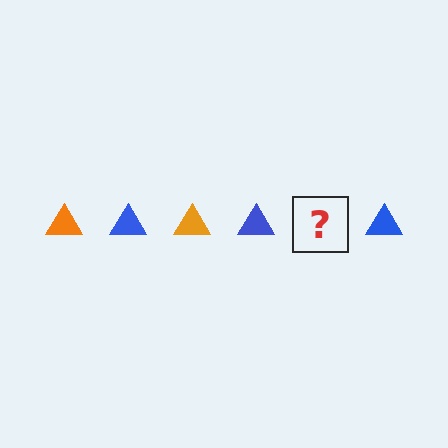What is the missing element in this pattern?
The missing element is an orange triangle.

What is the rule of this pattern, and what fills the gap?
The rule is that the pattern cycles through orange, blue triangles. The gap should be filled with an orange triangle.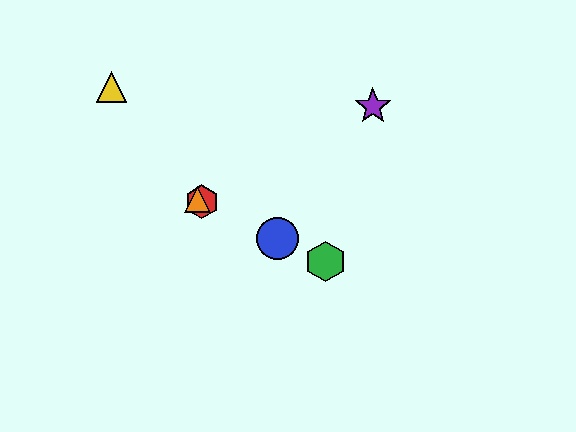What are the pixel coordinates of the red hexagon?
The red hexagon is at (202, 202).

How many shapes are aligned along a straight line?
4 shapes (the red hexagon, the blue circle, the green hexagon, the orange triangle) are aligned along a straight line.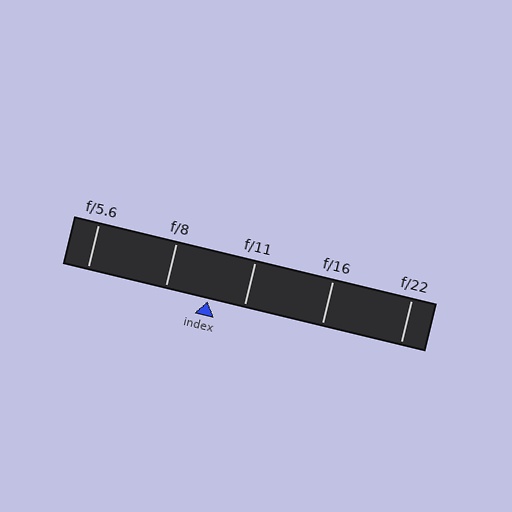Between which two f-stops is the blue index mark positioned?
The index mark is between f/8 and f/11.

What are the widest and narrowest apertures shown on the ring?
The widest aperture shown is f/5.6 and the narrowest is f/22.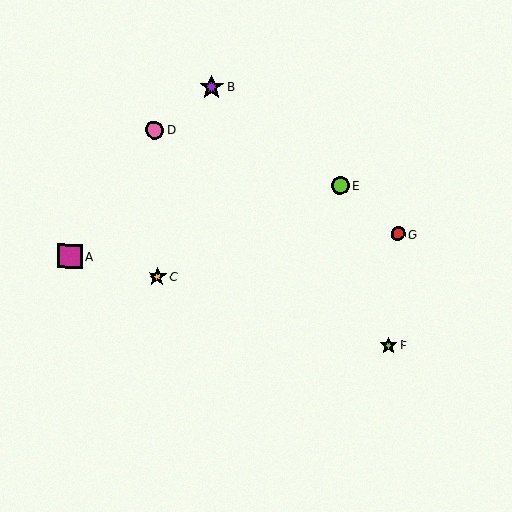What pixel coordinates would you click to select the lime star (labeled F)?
Click at (388, 346) to select the lime star F.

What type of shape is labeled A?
Shape A is a magenta square.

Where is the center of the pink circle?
The center of the pink circle is at (155, 130).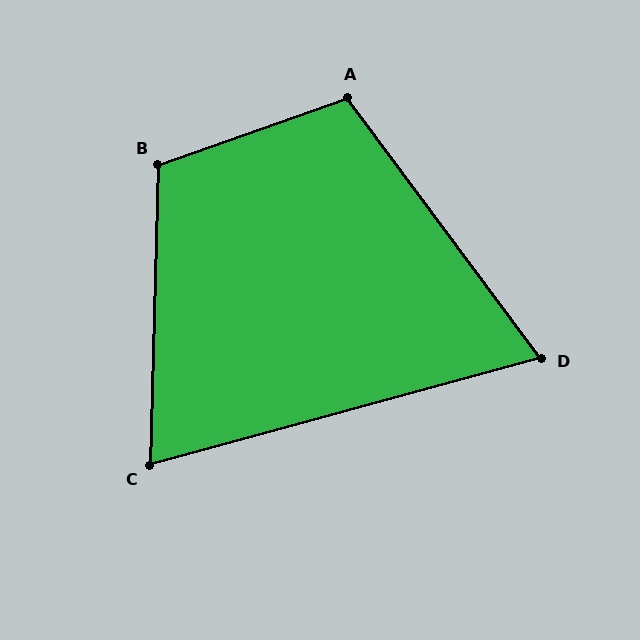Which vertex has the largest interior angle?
B, at approximately 111 degrees.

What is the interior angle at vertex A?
Approximately 107 degrees (obtuse).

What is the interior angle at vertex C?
Approximately 73 degrees (acute).